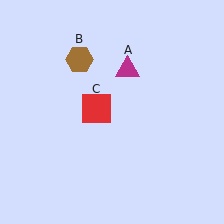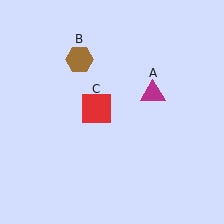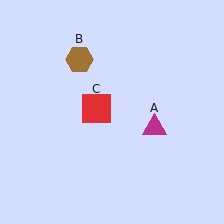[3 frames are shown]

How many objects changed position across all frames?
1 object changed position: magenta triangle (object A).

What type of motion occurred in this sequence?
The magenta triangle (object A) rotated clockwise around the center of the scene.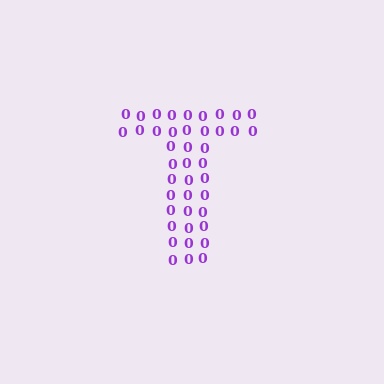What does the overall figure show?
The overall figure shows the letter T.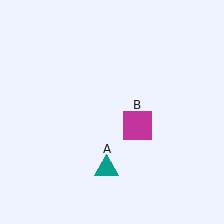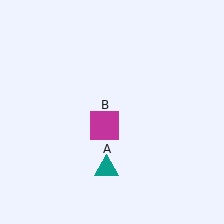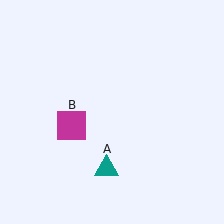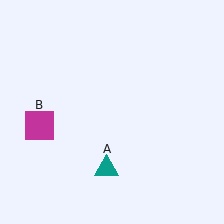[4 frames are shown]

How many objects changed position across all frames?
1 object changed position: magenta square (object B).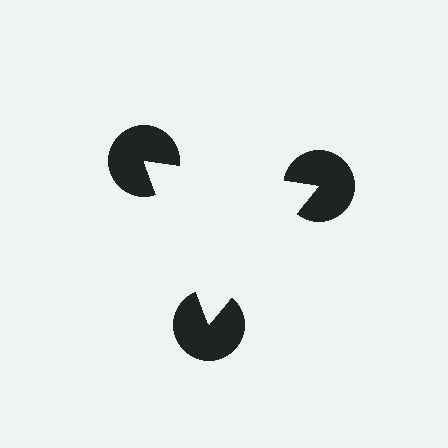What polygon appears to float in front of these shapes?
An illusory triangle — its edges are inferred from the aligned wedge cuts in the pac-man discs, not physically drawn.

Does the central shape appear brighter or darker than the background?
It typically appears slightly brighter than the background, even though no actual brightness change is drawn.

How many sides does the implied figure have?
3 sides.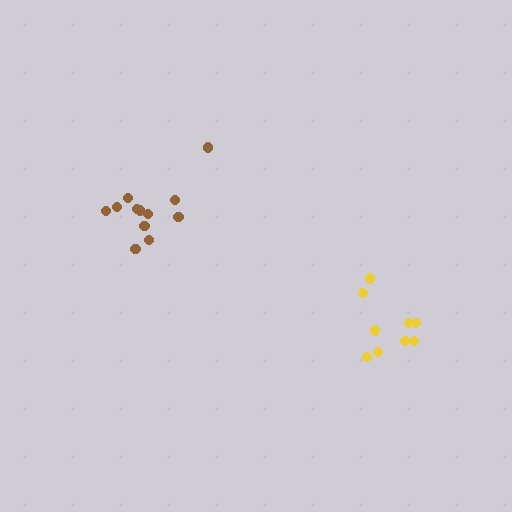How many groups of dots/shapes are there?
There are 2 groups.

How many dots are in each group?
Group 1: 12 dots, Group 2: 9 dots (21 total).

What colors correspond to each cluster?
The clusters are colored: brown, yellow.